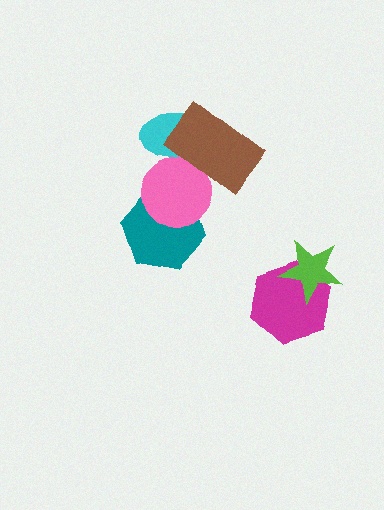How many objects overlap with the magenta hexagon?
1 object overlaps with the magenta hexagon.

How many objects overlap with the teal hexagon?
1 object overlaps with the teal hexagon.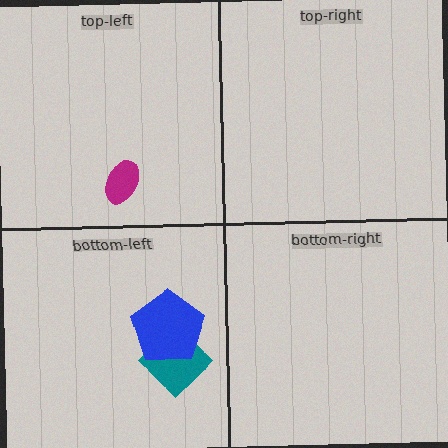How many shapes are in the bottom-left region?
2.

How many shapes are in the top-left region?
1.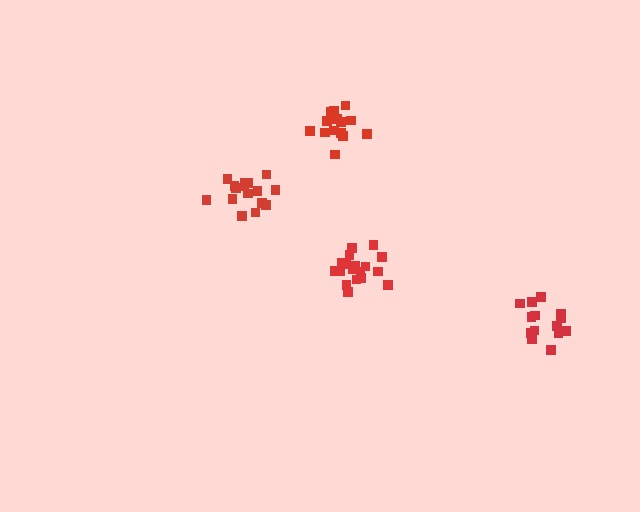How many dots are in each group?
Group 1: 14 dots, Group 2: 19 dots, Group 3: 16 dots, Group 4: 14 dots (63 total).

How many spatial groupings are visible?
There are 4 spatial groupings.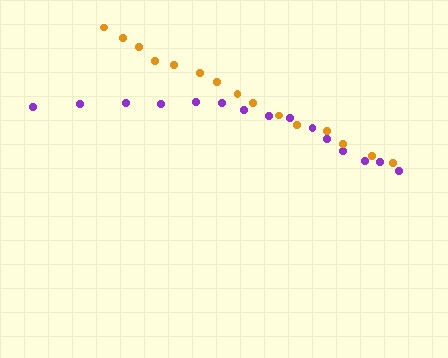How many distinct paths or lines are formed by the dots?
There are 2 distinct paths.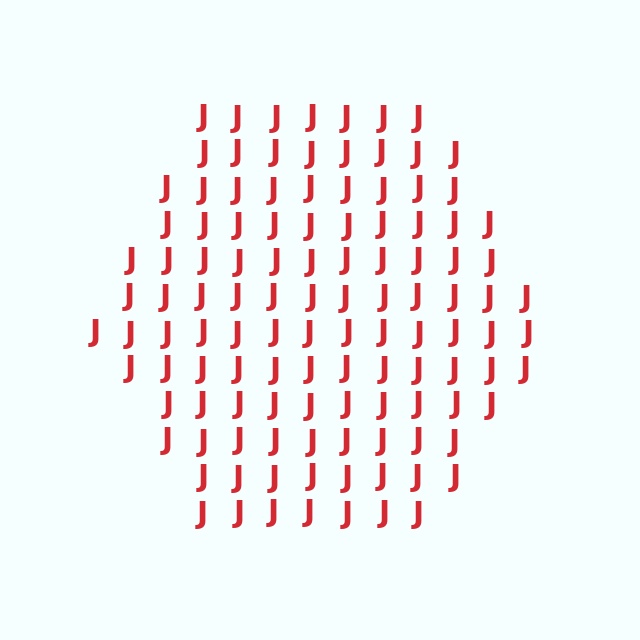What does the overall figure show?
The overall figure shows a hexagon.